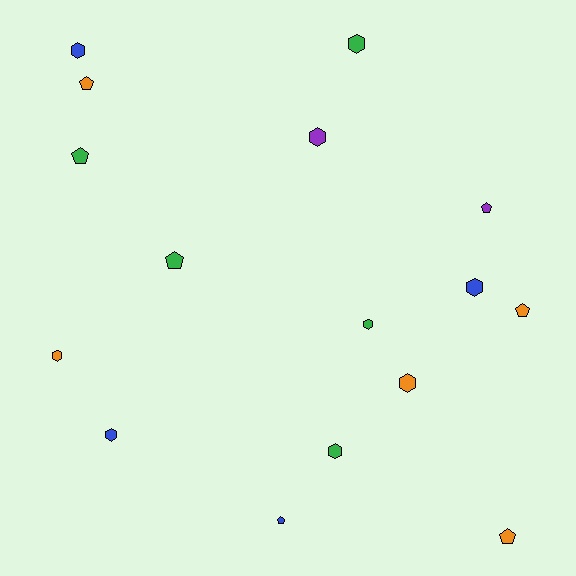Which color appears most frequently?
Orange, with 5 objects.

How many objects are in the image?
There are 16 objects.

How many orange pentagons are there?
There are 3 orange pentagons.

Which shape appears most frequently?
Hexagon, with 9 objects.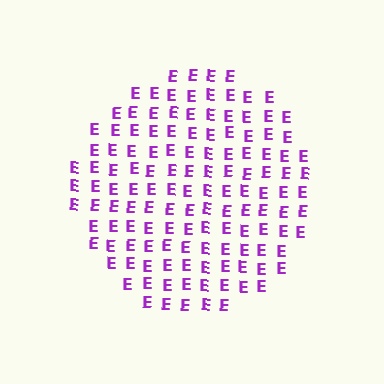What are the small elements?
The small elements are letter E's.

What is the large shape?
The large shape is a circle.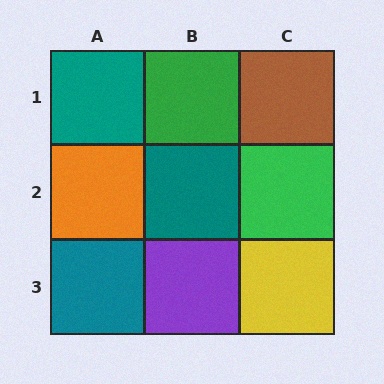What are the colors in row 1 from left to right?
Teal, green, brown.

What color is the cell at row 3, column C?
Yellow.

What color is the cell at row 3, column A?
Teal.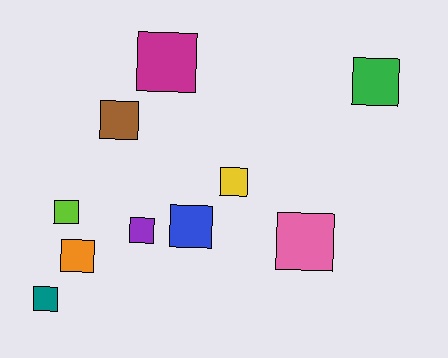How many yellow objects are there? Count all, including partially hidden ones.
There is 1 yellow object.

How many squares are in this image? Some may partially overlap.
There are 10 squares.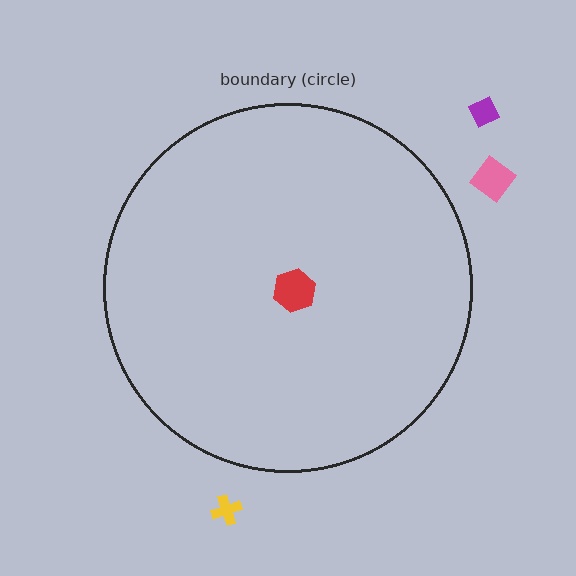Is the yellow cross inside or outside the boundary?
Outside.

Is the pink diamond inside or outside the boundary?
Outside.